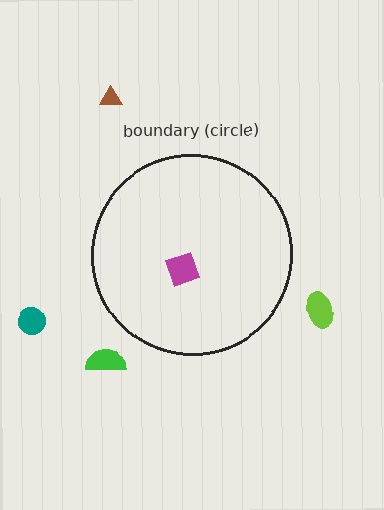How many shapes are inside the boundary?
1 inside, 4 outside.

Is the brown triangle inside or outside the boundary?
Outside.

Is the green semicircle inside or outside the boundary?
Outside.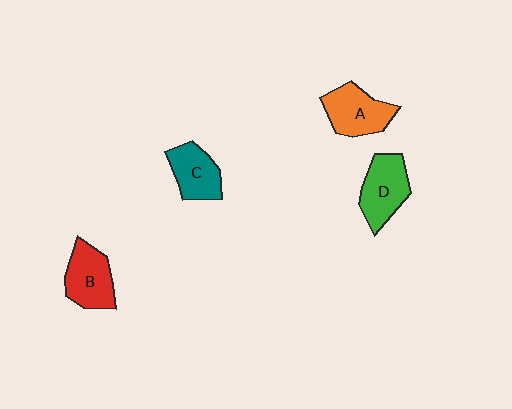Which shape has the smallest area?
Shape C (teal).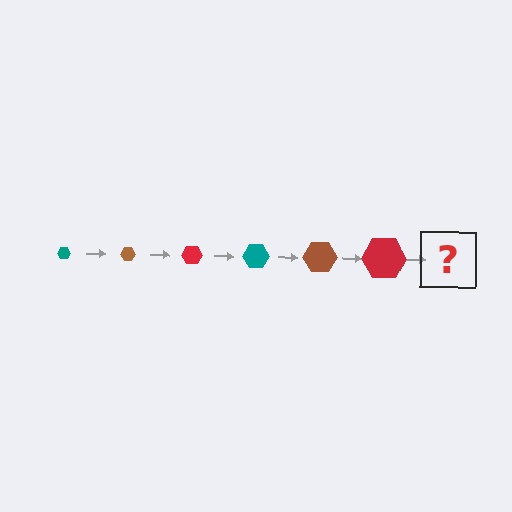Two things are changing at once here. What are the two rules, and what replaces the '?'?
The two rules are that the hexagon grows larger each step and the color cycles through teal, brown, and red. The '?' should be a teal hexagon, larger than the previous one.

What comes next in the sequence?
The next element should be a teal hexagon, larger than the previous one.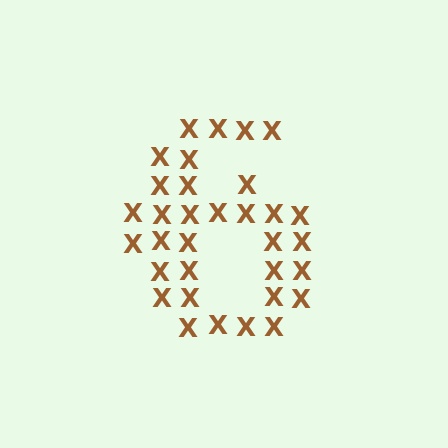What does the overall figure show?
The overall figure shows the digit 6.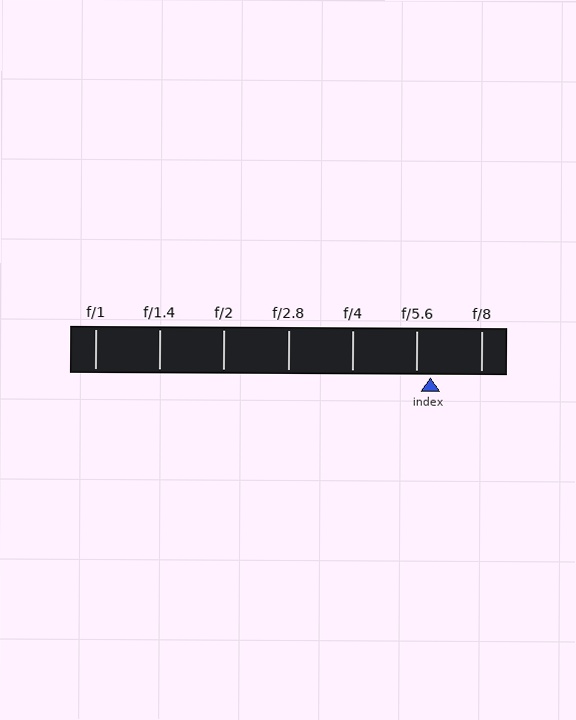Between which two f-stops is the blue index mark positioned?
The index mark is between f/5.6 and f/8.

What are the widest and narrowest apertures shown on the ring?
The widest aperture shown is f/1 and the narrowest is f/8.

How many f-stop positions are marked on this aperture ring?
There are 7 f-stop positions marked.